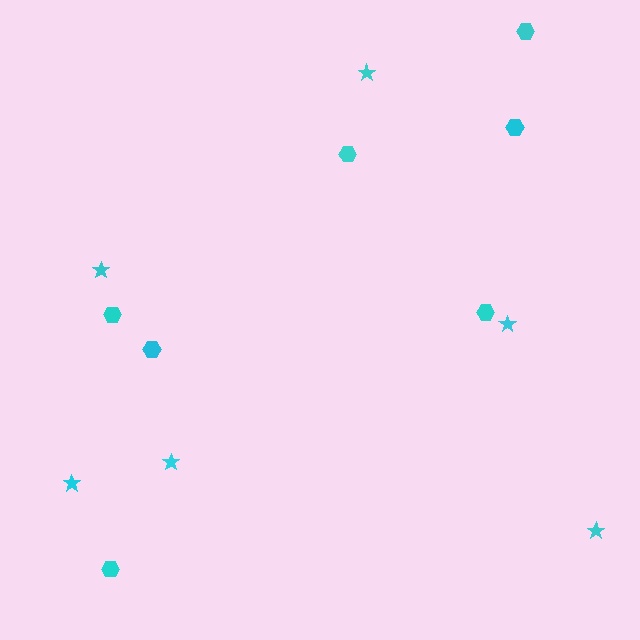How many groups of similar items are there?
There are 2 groups: one group of hexagons (7) and one group of stars (6).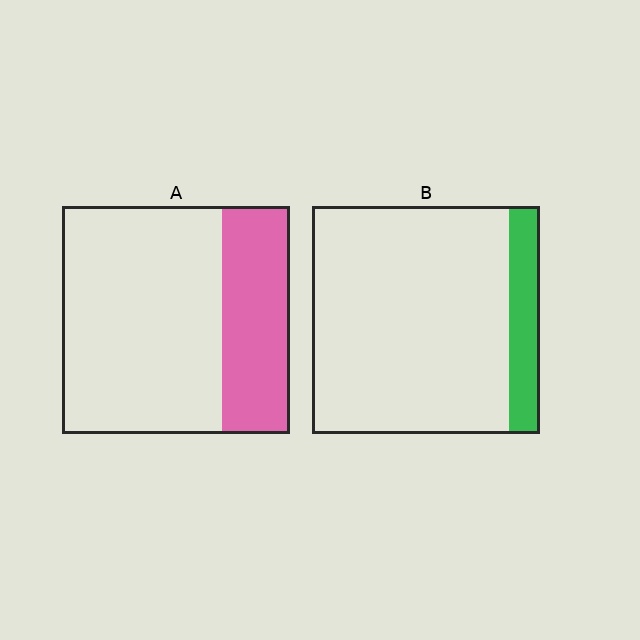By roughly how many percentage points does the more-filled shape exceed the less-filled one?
By roughly 15 percentage points (A over B).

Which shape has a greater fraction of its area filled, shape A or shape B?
Shape A.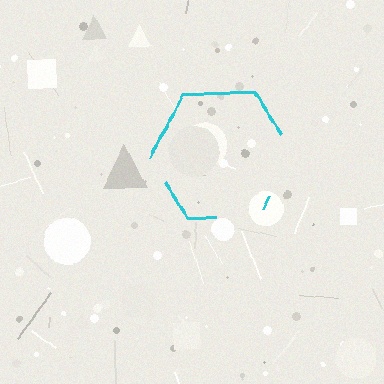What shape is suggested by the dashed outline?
The dashed outline suggests a hexagon.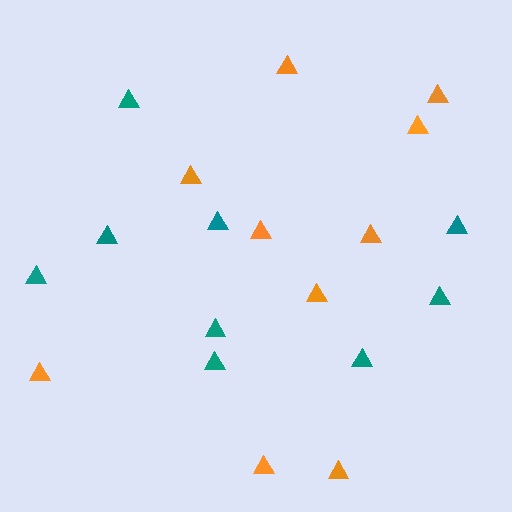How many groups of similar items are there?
There are 2 groups: one group of orange triangles (10) and one group of teal triangles (9).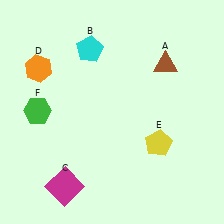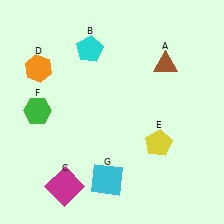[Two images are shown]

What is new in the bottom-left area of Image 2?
A cyan square (G) was added in the bottom-left area of Image 2.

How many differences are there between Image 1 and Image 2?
There is 1 difference between the two images.